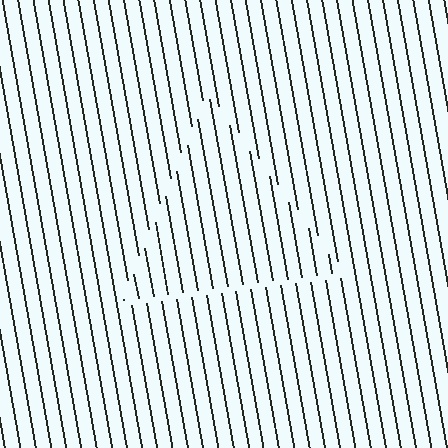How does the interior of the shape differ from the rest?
The interior of the shape contains the same grating, shifted by half a period — the contour is defined by the phase discontinuity where line-ends from the inner and outer gratings abut.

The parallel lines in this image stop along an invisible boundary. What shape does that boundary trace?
An illusory triangle. The interior of the shape contains the same grating, shifted by half a period — the contour is defined by the phase discontinuity where line-ends from the inner and outer gratings abut.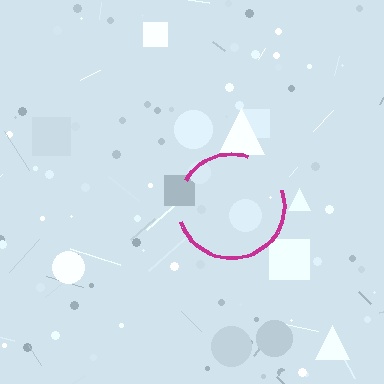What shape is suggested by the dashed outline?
The dashed outline suggests a circle.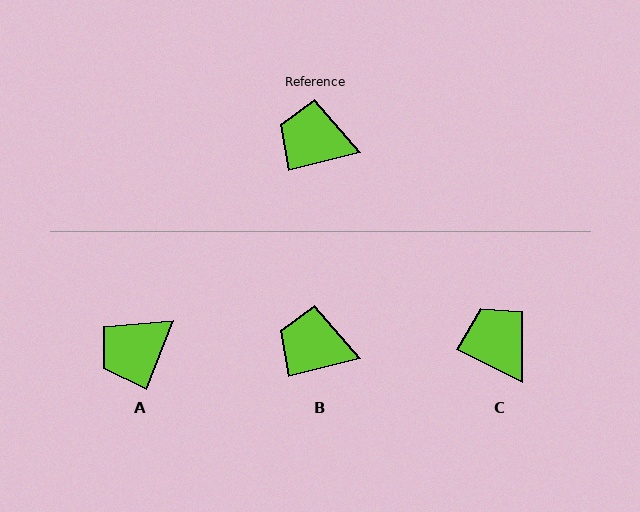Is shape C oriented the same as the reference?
No, it is off by about 41 degrees.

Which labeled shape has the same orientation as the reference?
B.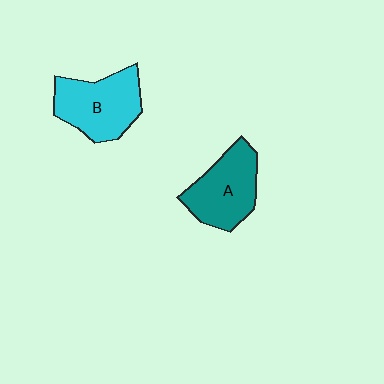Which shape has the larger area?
Shape B (cyan).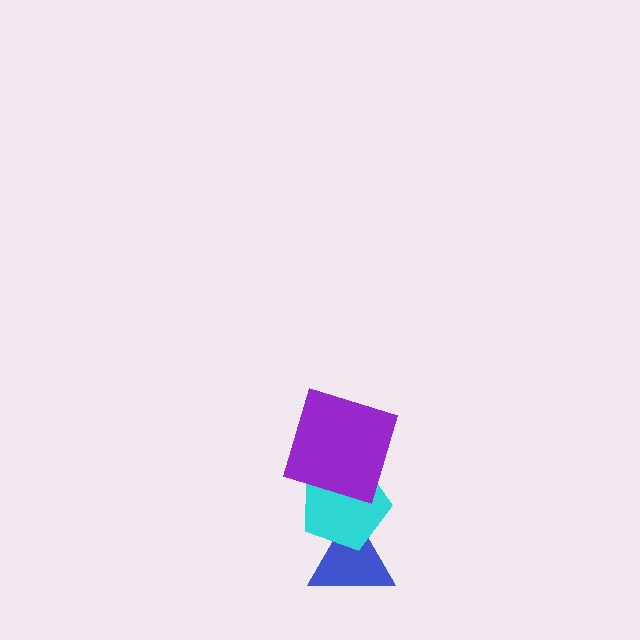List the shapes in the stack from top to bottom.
From top to bottom: the purple square, the cyan pentagon, the blue triangle.